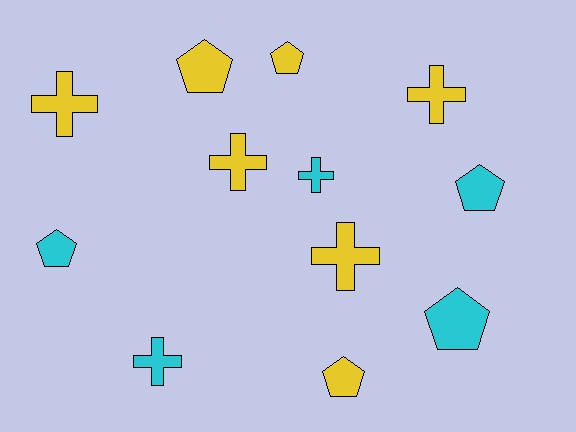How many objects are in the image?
There are 12 objects.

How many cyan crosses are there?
There are 2 cyan crosses.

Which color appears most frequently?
Yellow, with 7 objects.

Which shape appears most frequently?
Cross, with 6 objects.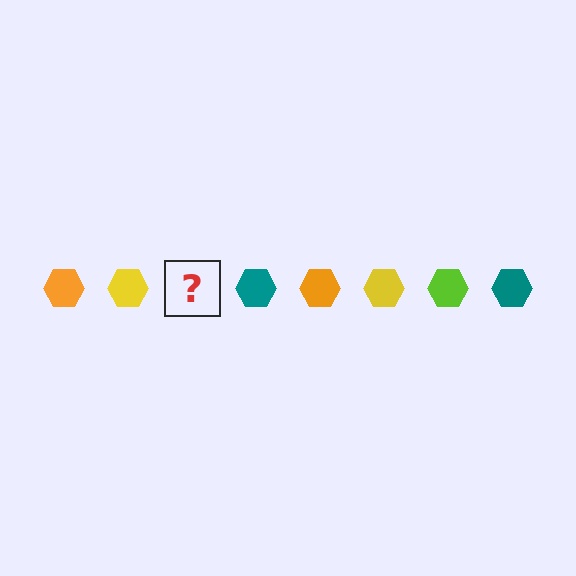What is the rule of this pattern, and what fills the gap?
The rule is that the pattern cycles through orange, yellow, lime, teal hexagons. The gap should be filled with a lime hexagon.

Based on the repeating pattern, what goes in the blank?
The blank should be a lime hexagon.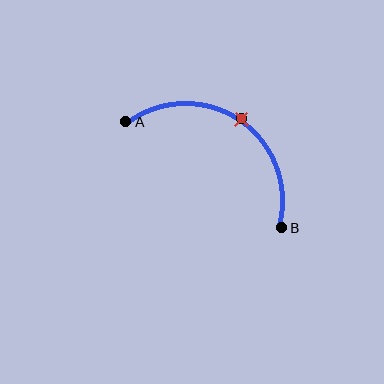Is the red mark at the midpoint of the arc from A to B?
Yes. The red mark lies on the arc at equal arc-length from both A and B — it is the arc midpoint.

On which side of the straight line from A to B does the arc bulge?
The arc bulges above and to the right of the straight line connecting A and B.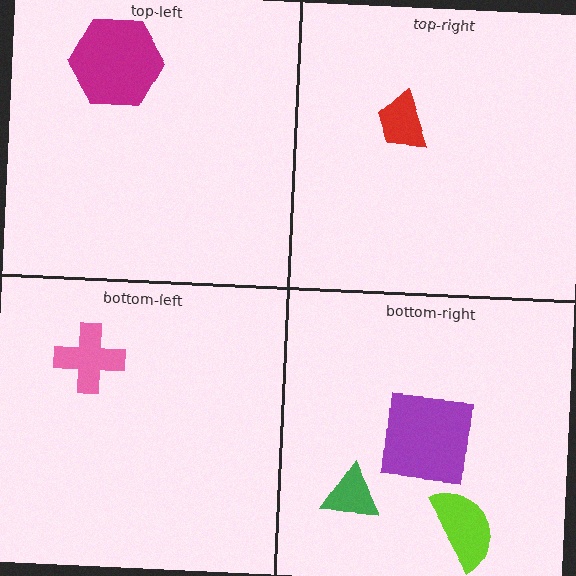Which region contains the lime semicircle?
The bottom-right region.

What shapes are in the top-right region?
The red trapezoid.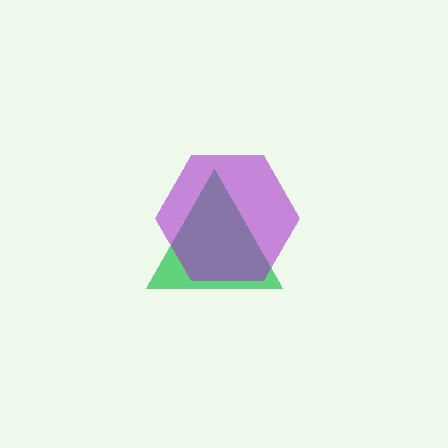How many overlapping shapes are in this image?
There are 2 overlapping shapes in the image.